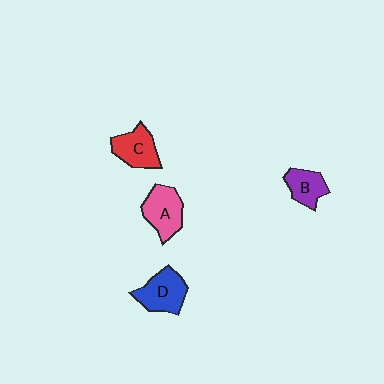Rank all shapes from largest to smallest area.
From largest to smallest: D (blue), A (pink), C (red), B (purple).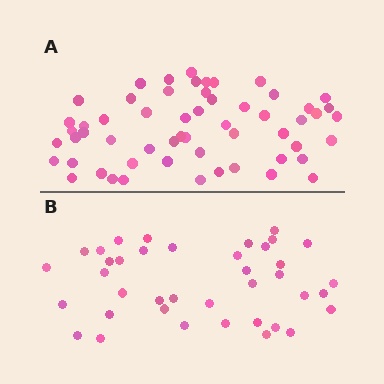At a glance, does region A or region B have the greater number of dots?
Region A (the top region) has more dots.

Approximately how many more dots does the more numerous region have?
Region A has approximately 20 more dots than region B.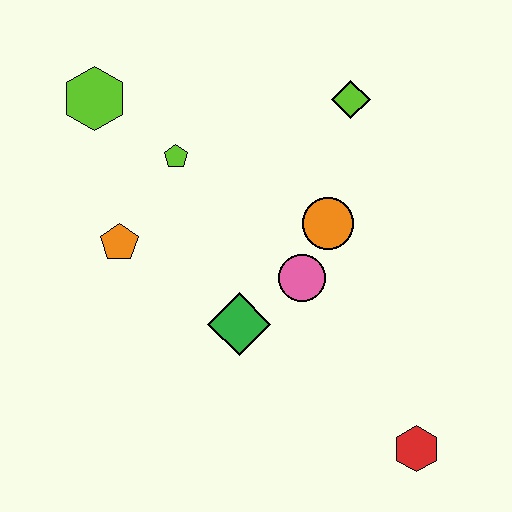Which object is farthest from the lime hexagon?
The red hexagon is farthest from the lime hexagon.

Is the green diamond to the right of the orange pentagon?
Yes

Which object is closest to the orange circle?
The pink circle is closest to the orange circle.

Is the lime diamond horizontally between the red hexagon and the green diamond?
Yes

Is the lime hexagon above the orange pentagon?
Yes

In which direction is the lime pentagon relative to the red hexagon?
The lime pentagon is above the red hexagon.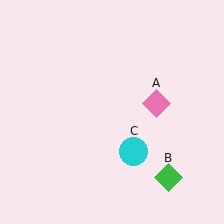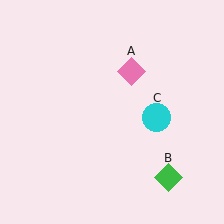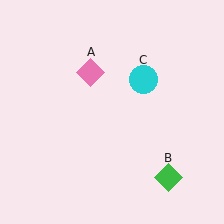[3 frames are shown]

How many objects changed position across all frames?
2 objects changed position: pink diamond (object A), cyan circle (object C).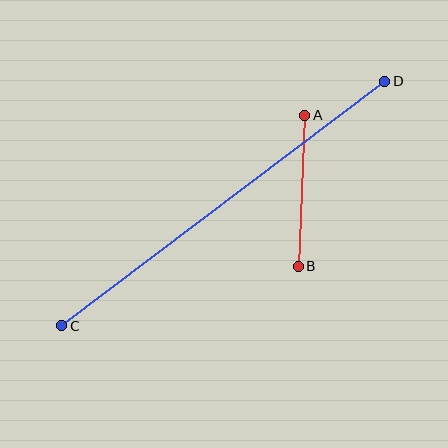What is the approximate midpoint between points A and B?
The midpoint is at approximately (302, 191) pixels.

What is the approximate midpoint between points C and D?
The midpoint is at approximately (223, 204) pixels.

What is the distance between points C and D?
The distance is approximately 405 pixels.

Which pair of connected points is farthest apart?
Points C and D are farthest apart.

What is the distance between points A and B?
The distance is approximately 151 pixels.